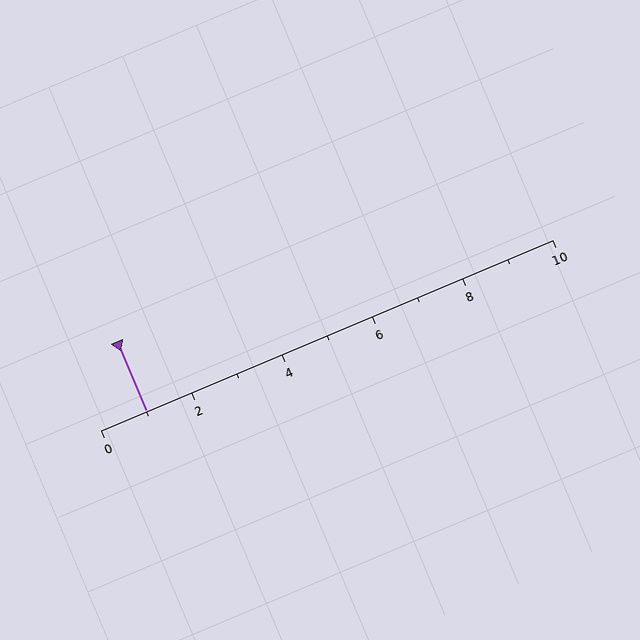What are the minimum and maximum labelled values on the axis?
The axis runs from 0 to 10.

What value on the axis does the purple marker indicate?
The marker indicates approximately 1.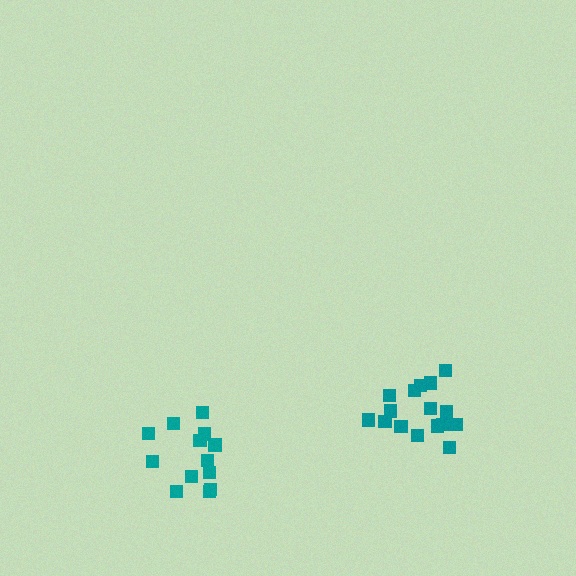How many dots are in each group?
Group 1: 16 dots, Group 2: 13 dots (29 total).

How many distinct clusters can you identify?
There are 2 distinct clusters.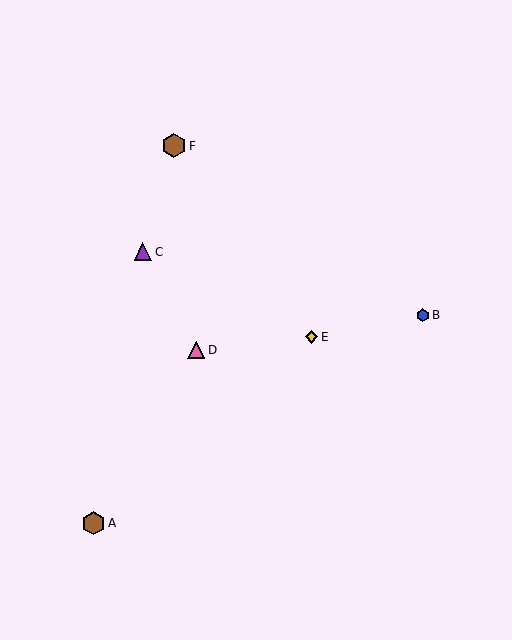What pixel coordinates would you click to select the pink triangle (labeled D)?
Click at (196, 350) to select the pink triangle D.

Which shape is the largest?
The brown hexagon (labeled F) is the largest.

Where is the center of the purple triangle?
The center of the purple triangle is at (143, 252).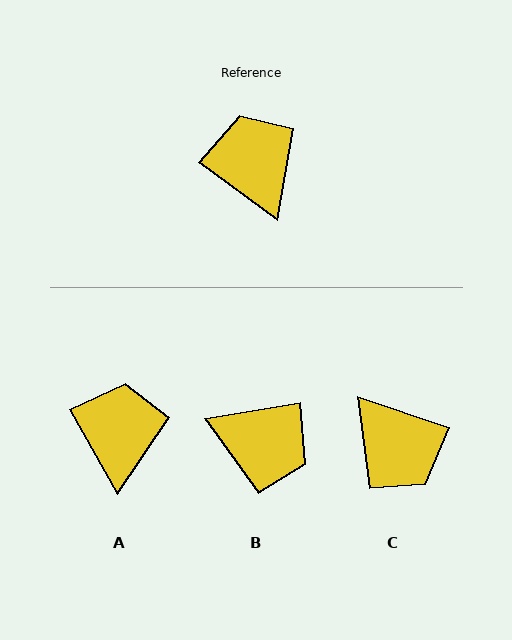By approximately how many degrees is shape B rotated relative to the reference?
Approximately 134 degrees clockwise.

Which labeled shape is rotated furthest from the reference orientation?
C, about 162 degrees away.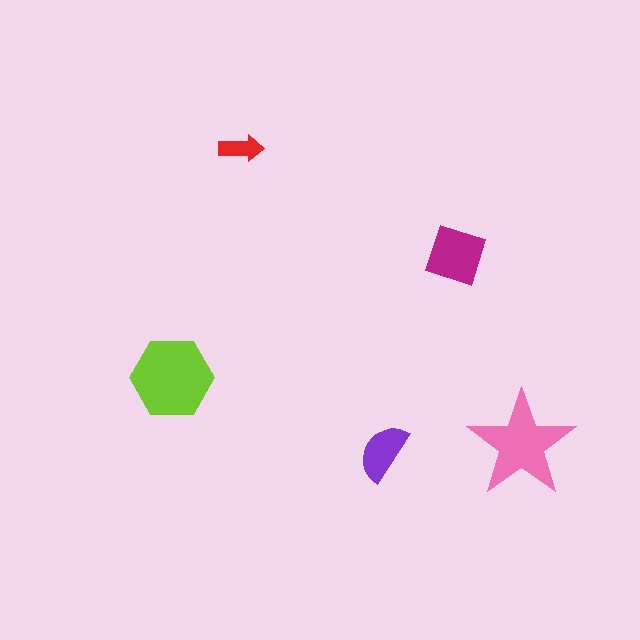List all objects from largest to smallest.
The lime hexagon, the pink star, the magenta diamond, the purple semicircle, the red arrow.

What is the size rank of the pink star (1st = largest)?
2nd.